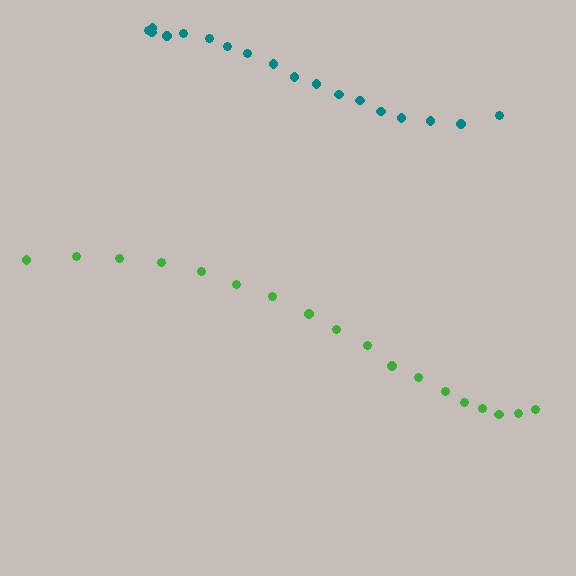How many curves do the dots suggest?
There are 2 distinct paths.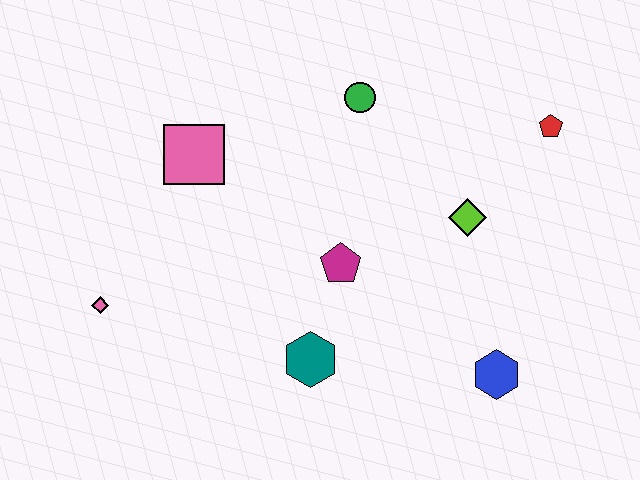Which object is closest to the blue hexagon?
The lime diamond is closest to the blue hexagon.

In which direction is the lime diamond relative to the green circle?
The lime diamond is below the green circle.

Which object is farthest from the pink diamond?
The red pentagon is farthest from the pink diamond.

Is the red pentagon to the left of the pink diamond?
No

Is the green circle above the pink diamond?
Yes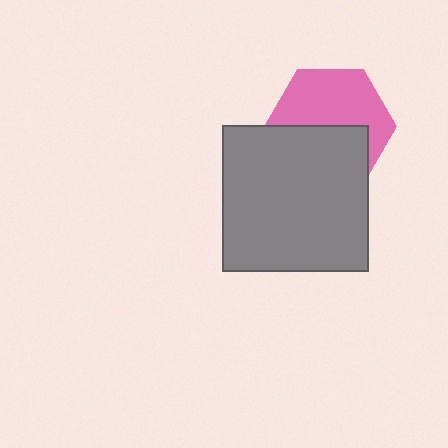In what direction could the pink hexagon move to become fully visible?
The pink hexagon could move up. That would shift it out from behind the gray square entirely.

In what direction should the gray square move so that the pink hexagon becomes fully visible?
The gray square should move down. That is the shortest direction to clear the overlap and leave the pink hexagon fully visible.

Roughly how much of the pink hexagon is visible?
About half of it is visible (roughly 55%).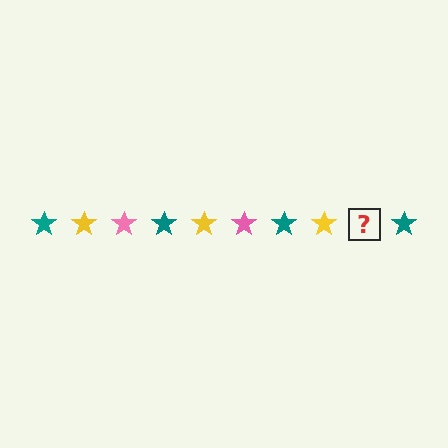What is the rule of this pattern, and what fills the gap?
The rule is that the pattern cycles through teal, yellow, pink stars. The gap should be filled with a pink star.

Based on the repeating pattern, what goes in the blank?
The blank should be a pink star.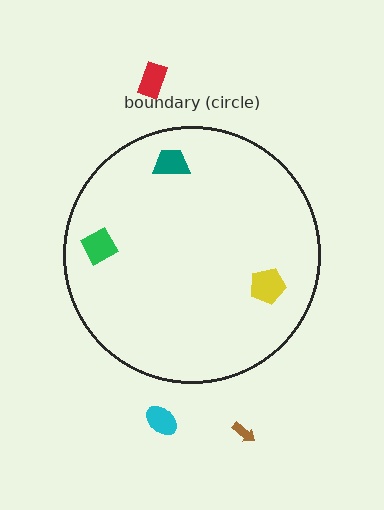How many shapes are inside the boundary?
3 inside, 3 outside.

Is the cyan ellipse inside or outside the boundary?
Outside.